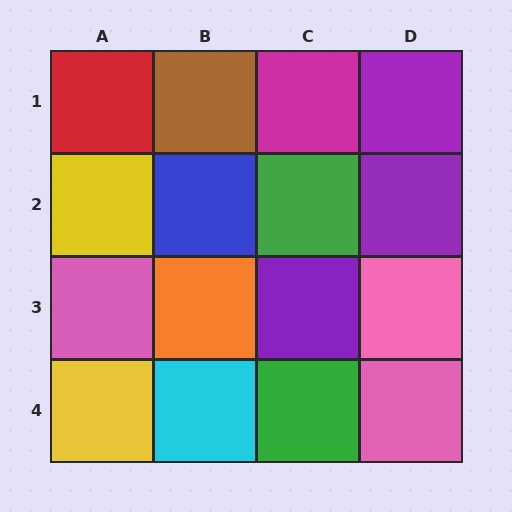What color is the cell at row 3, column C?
Purple.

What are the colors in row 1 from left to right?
Red, brown, magenta, purple.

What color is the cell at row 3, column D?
Pink.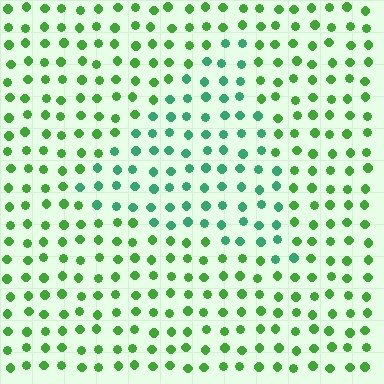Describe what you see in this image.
The image is filled with small green elements in a uniform arrangement. A triangle-shaped region is visible where the elements are tinted to a slightly different hue, forming a subtle color boundary.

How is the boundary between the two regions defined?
The boundary is defined purely by a slight shift in hue (about 35 degrees). Spacing, size, and orientation are identical on both sides.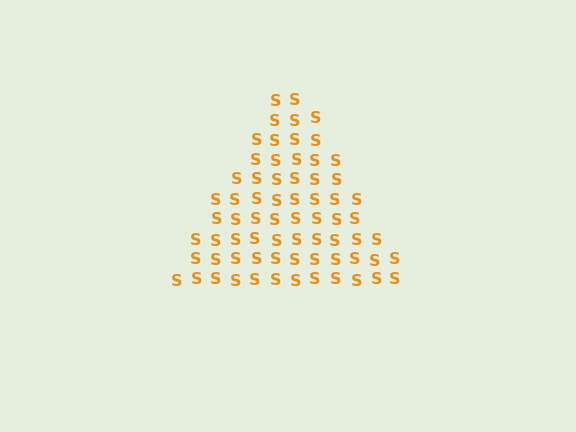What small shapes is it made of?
It is made of small letter S's.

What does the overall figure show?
The overall figure shows a triangle.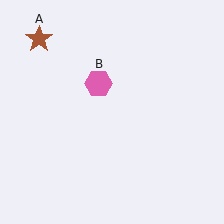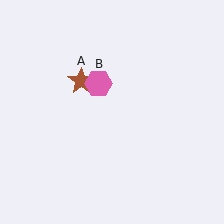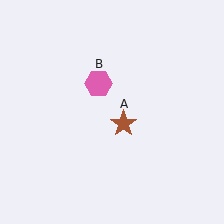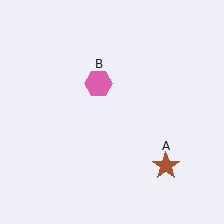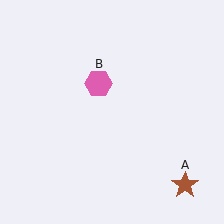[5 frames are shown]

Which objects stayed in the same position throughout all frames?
Pink hexagon (object B) remained stationary.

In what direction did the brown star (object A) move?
The brown star (object A) moved down and to the right.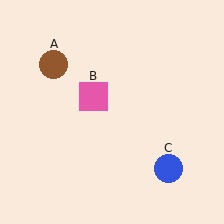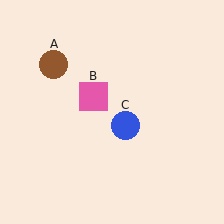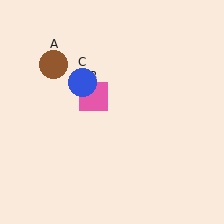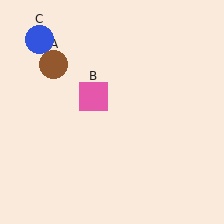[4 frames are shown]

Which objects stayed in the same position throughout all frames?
Brown circle (object A) and pink square (object B) remained stationary.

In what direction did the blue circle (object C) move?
The blue circle (object C) moved up and to the left.